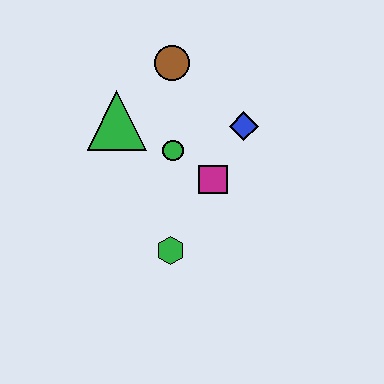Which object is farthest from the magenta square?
The brown circle is farthest from the magenta square.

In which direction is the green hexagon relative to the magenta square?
The green hexagon is below the magenta square.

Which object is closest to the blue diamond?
The magenta square is closest to the blue diamond.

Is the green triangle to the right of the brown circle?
No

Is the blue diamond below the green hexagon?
No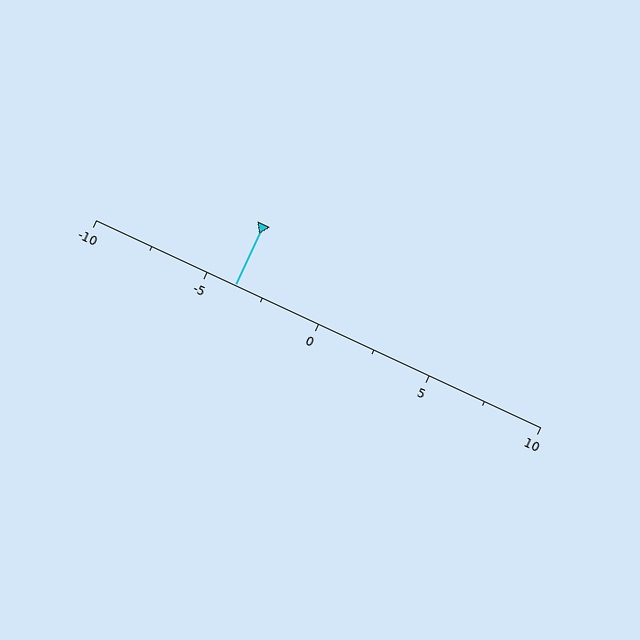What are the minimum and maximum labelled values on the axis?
The axis runs from -10 to 10.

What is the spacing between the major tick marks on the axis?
The major ticks are spaced 5 apart.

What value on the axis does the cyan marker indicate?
The marker indicates approximately -3.8.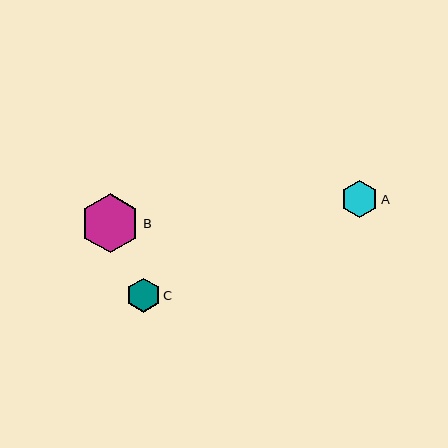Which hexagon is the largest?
Hexagon B is the largest with a size of approximately 59 pixels.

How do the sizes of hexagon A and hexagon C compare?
Hexagon A and hexagon C are approximately the same size.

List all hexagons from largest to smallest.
From largest to smallest: B, A, C.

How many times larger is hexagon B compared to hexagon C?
Hexagon B is approximately 1.7 times the size of hexagon C.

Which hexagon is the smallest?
Hexagon C is the smallest with a size of approximately 34 pixels.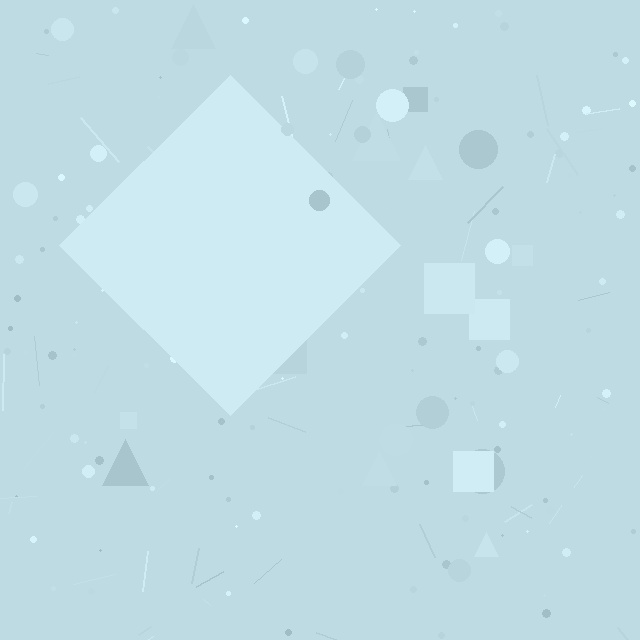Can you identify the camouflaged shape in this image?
The camouflaged shape is a diamond.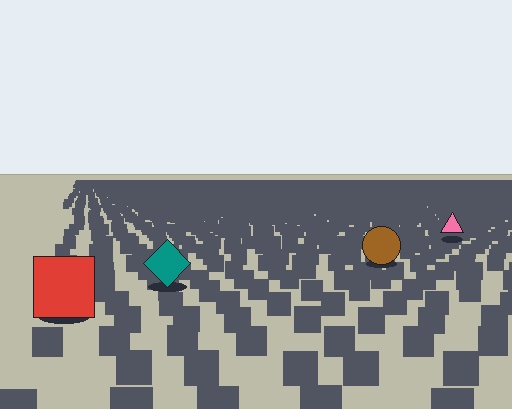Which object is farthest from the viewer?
The pink triangle is farthest from the viewer. It appears smaller and the ground texture around it is denser.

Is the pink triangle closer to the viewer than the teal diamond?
No. The teal diamond is closer — you can tell from the texture gradient: the ground texture is coarser near it.